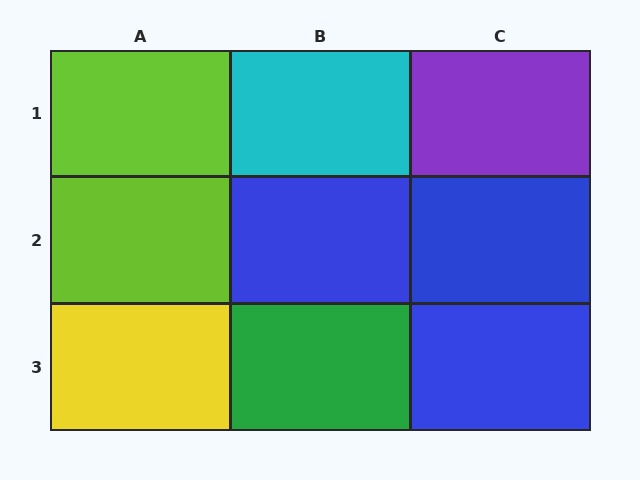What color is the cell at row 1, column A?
Lime.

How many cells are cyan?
1 cell is cyan.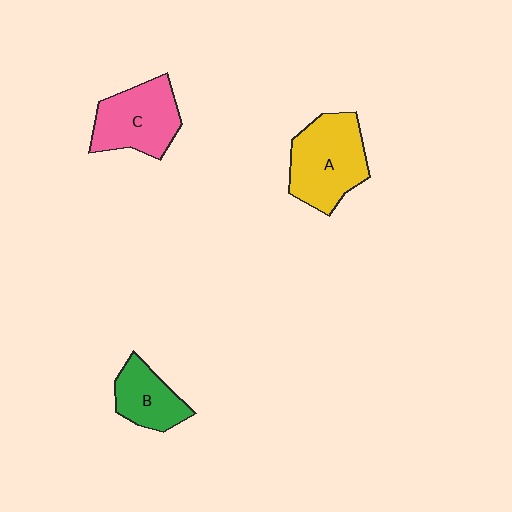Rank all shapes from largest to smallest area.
From largest to smallest: A (yellow), C (pink), B (green).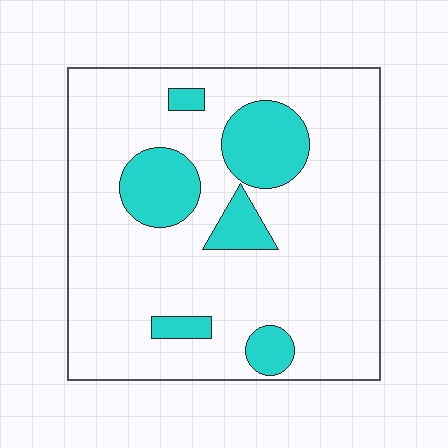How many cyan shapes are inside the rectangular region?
6.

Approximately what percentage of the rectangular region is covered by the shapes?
Approximately 20%.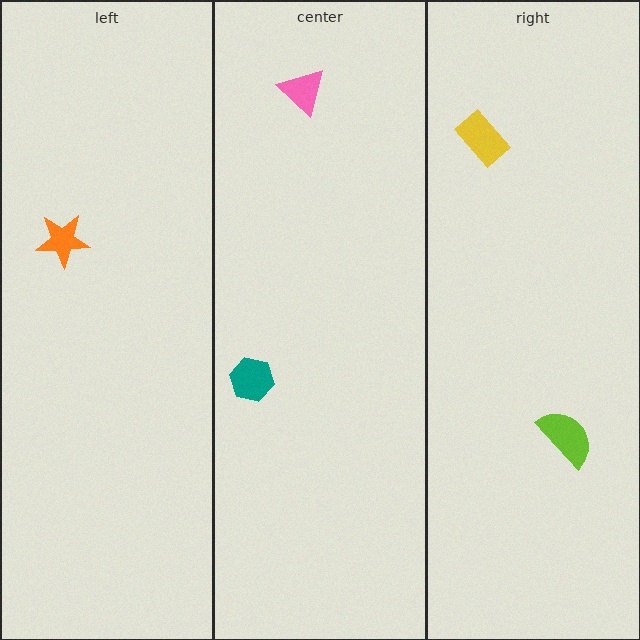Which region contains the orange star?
The left region.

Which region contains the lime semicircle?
The right region.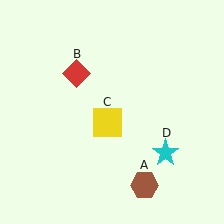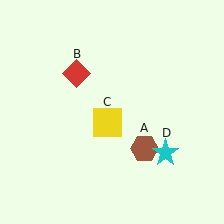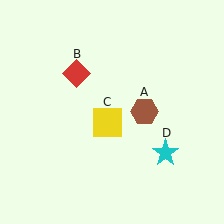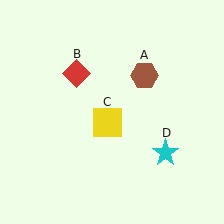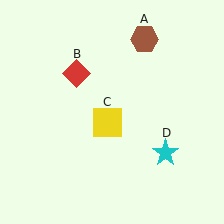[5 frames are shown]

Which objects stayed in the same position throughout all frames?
Red diamond (object B) and yellow square (object C) and cyan star (object D) remained stationary.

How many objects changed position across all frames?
1 object changed position: brown hexagon (object A).